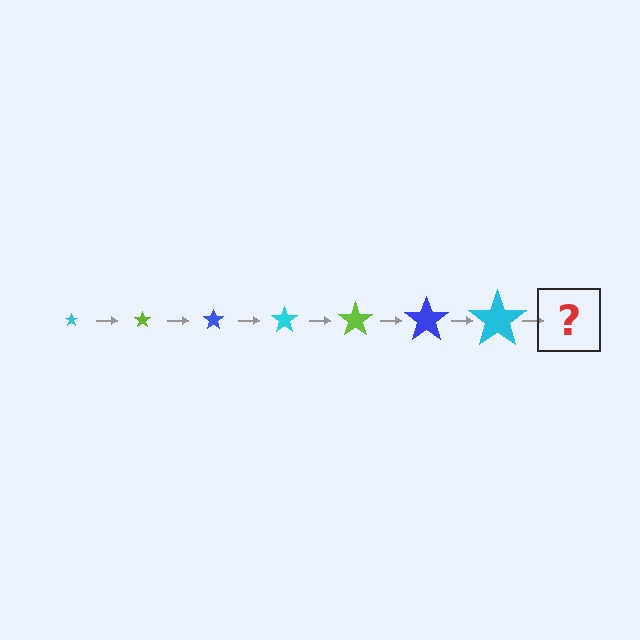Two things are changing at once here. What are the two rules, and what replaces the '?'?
The two rules are that the star grows larger each step and the color cycles through cyan, lime, and blue. The '?' should be a lime star, larger than the previous one.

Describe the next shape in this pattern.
It should be a lime star, larger than the previous one.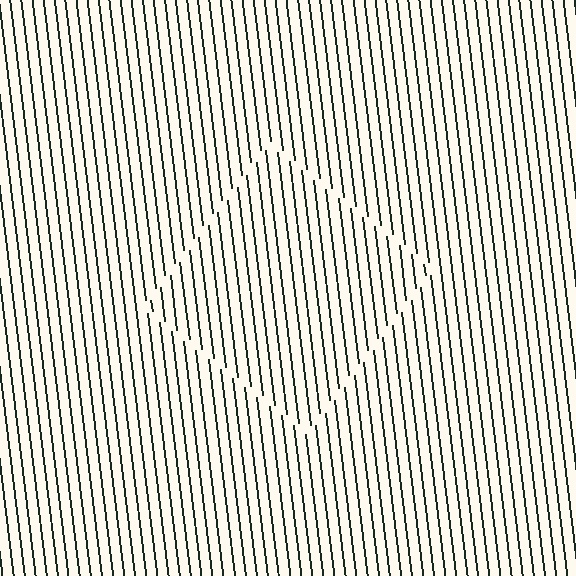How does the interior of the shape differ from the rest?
The interior of the shape contains the same grating, shifted by half a period — the contour is defined by the phase discontinuity where line-ends from the inner and outer gratings abut.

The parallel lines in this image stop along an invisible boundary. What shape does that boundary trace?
An illusory square. The interior of the shape contains the same grating, shifted by half a period — the contour is defined by the phase discontinuity where line-ends from the inner and outer gratings abut.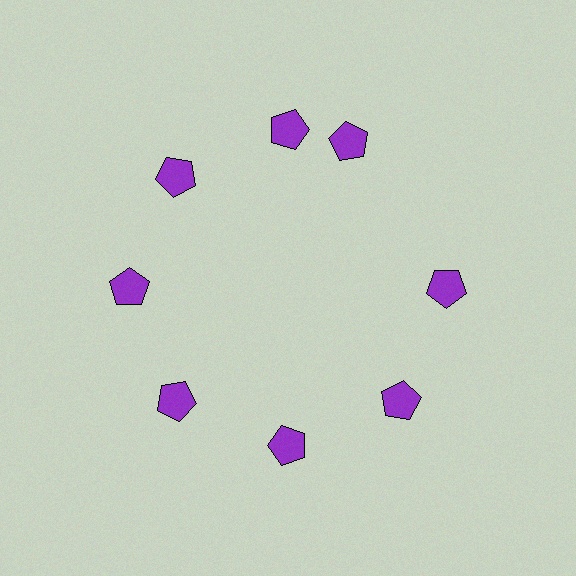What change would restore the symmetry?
The symmetry would be restored by rotating it back into even spacing with its neighbors so that all 8 pentagons sit at equal angles and equal distance from the center.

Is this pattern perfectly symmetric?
No. The 8 purple pentagons are arranged in a ring, but one element near the 2 o'clock position is rotated out of alignment along the ring, breaking the 8-fold rotational symmetry.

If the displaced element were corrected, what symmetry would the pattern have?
It would have 8-fold rotational symmetry — the pattern would map onto itself every 45 degrees.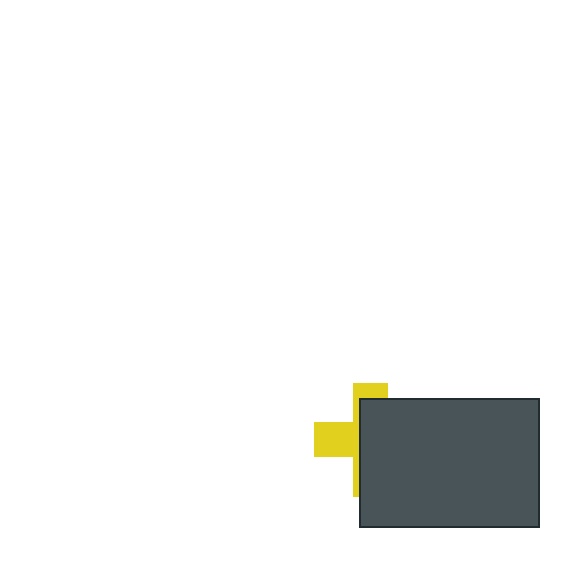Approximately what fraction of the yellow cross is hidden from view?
Roughly 63% of the yellow cross is hidden behind the dark gray rectangle.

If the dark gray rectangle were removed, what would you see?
You would see the complete yellow cross.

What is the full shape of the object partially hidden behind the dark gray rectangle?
The partially hidden object is a yellow cross.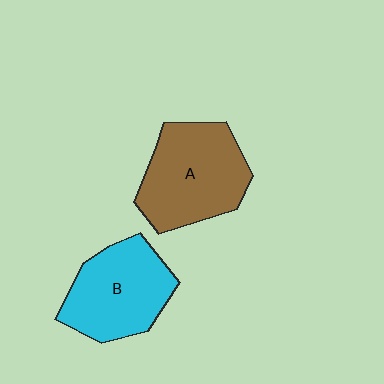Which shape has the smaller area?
Shape B (cyan).